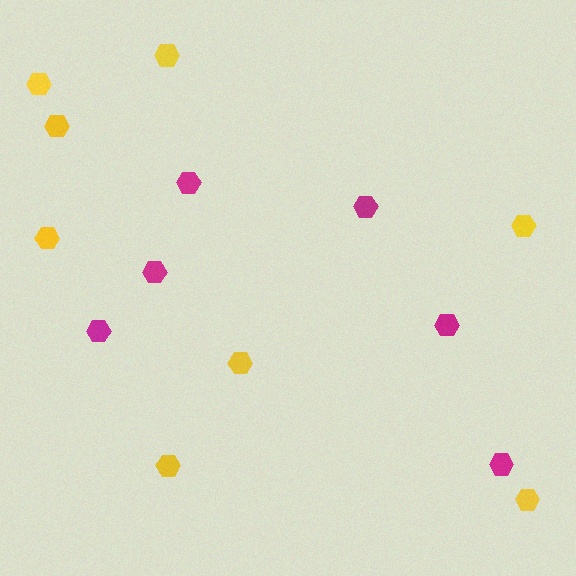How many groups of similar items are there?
There are 2 groups: one group of magenta hexagons (6) and one group of yellow hexagons (8).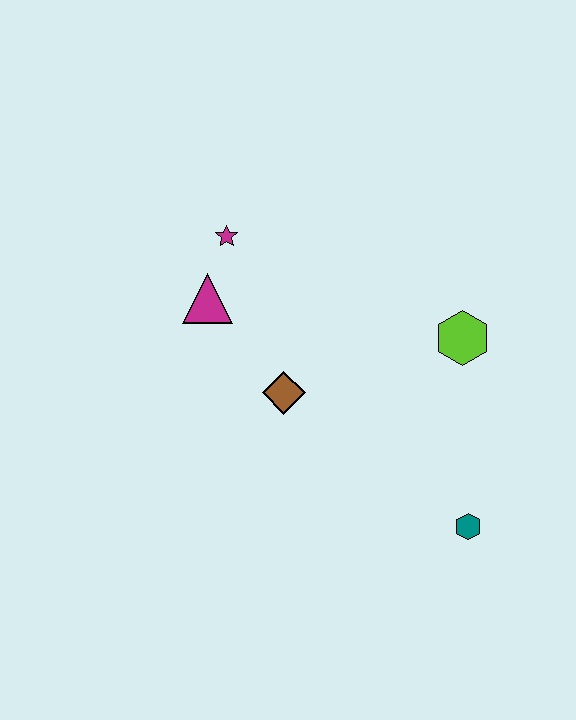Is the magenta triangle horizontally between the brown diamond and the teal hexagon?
No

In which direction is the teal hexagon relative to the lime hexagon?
The teal hexagon is below the lime hexagon.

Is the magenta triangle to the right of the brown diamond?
No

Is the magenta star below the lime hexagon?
No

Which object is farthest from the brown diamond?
The teal hexagon is farthest from the brown diamond.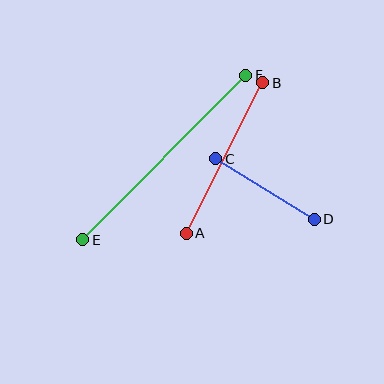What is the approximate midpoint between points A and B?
The midpoint is at approximately (224, 158) pixels.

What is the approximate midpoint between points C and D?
The midpoint is at approximately (265, 189) pixels.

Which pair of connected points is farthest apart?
Points E and F are farthest apart.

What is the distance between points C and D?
The distance is approximately 115 pixels.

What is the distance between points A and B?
The distance is approximately 169 pixels.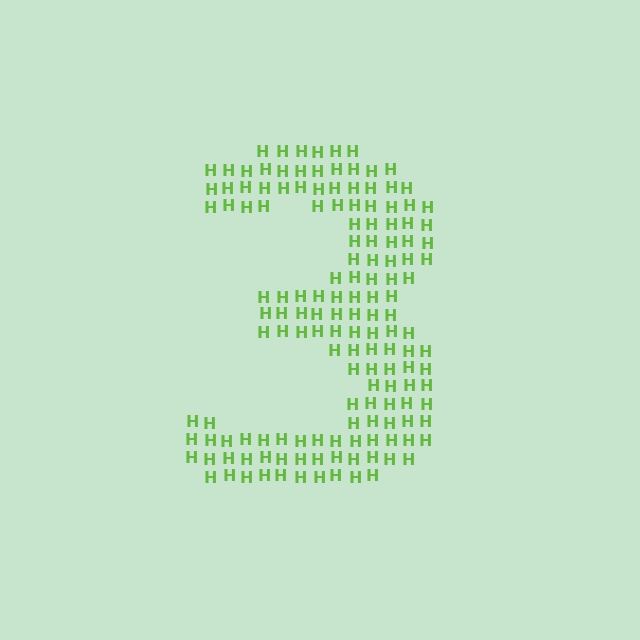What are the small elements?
The small elements are letter H's.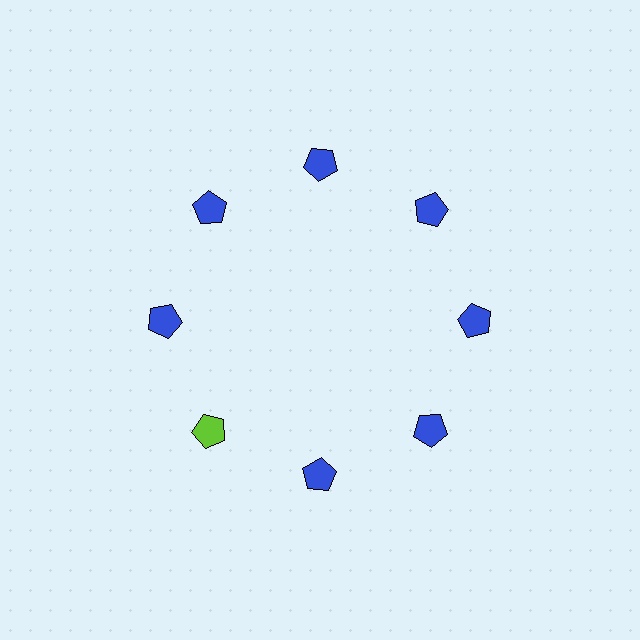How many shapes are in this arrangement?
There are 8 shapes arranged in a ring pattern.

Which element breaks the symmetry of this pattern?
The lime pentagon at roughly the 8 o'clock position breaks the symmetry. All other shapes are blue pentagons.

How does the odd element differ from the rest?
It has a different color: lime instead of blue.